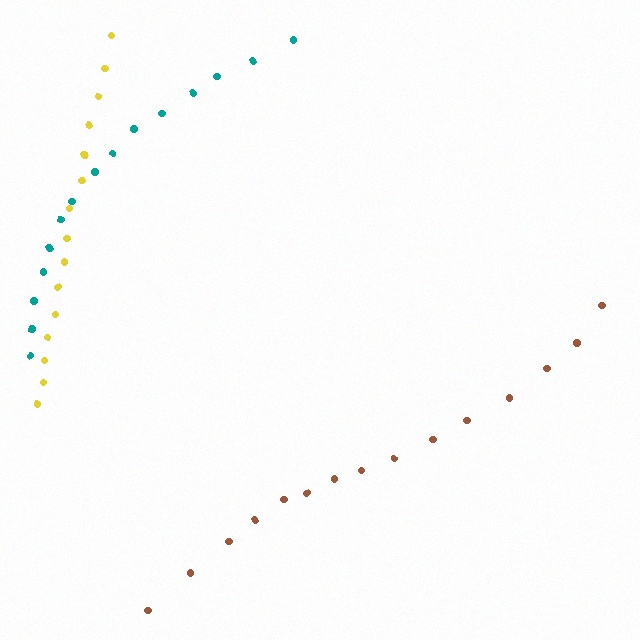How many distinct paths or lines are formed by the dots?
There are 3 distinct paths.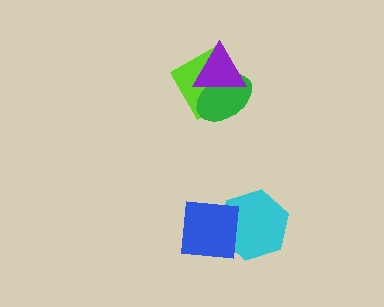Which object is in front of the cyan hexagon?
The blue square is in front of the cyan hexagon.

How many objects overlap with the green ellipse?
2 objects overlap with the green ellipse.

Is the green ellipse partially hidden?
Yes, it is partially covered by another shape.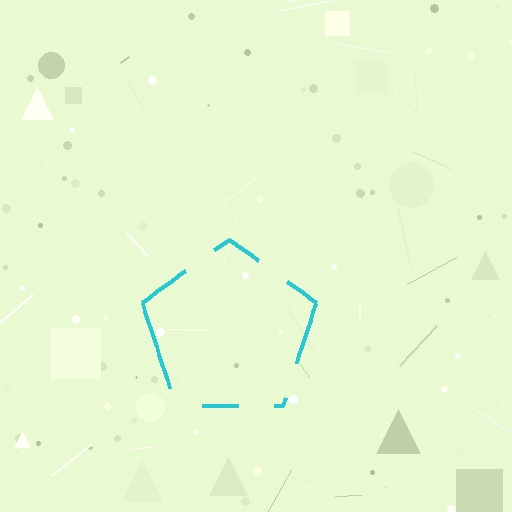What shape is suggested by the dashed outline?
The dashed outline suggests a pentagon.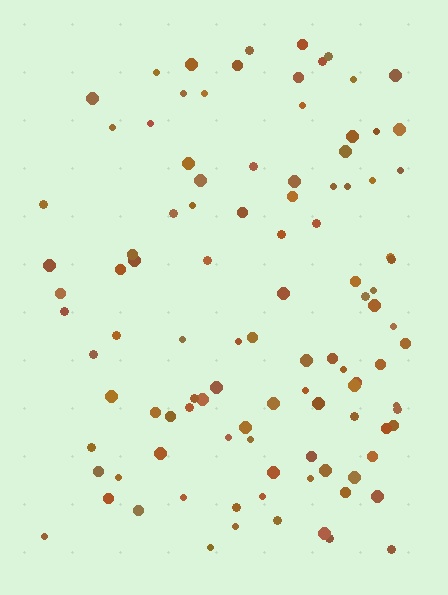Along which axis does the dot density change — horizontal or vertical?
Horizontal.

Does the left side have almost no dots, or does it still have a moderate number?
Still a moderate number, just noticeably fewer than the right.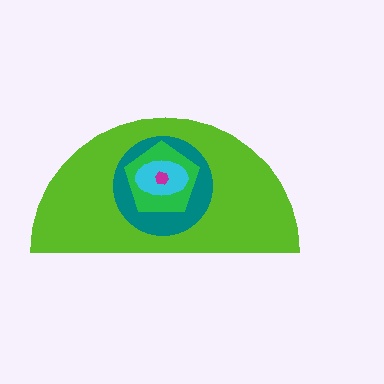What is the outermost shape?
The lime semicircle.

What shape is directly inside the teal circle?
The green pentagon.